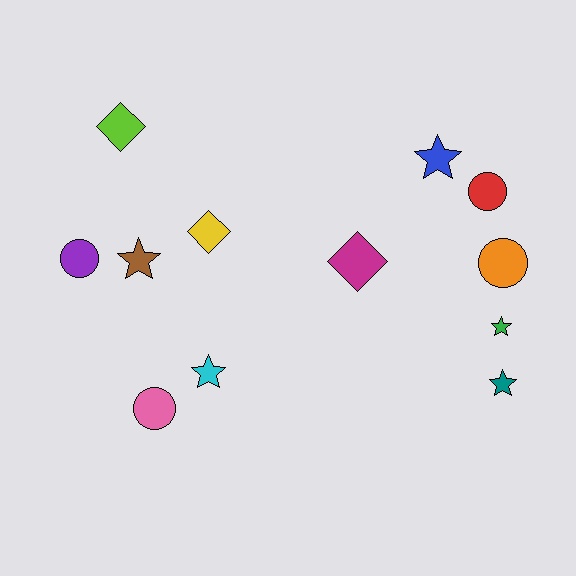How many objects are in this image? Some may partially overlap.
There are 12 objects.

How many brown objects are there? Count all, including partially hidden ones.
There is 1 brown object.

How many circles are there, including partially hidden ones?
There are 4 circles.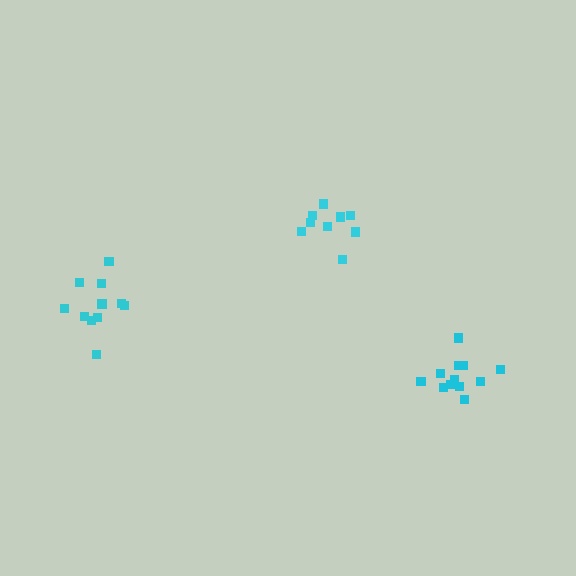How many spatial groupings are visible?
There are 3 spatial groupings.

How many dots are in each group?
Group 1: 9 dots, Group 2: 12 dots, Group 3: 11 dots (32 total).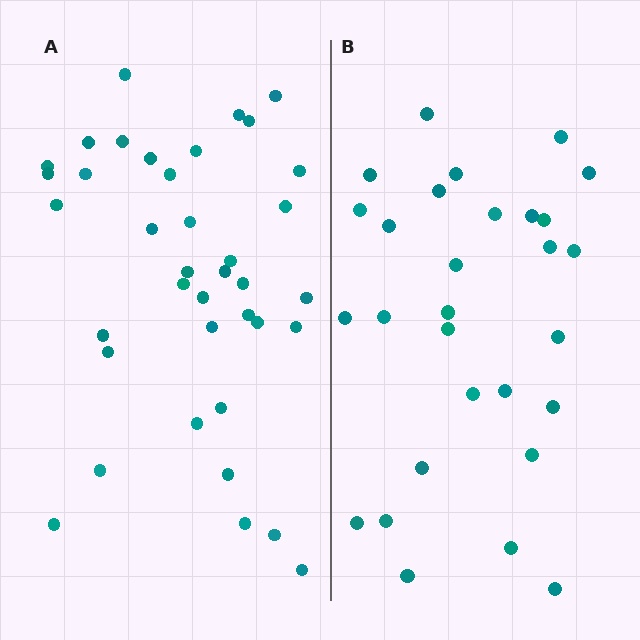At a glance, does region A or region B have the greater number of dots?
Region A (the left region) has more dots.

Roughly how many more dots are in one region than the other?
Region A has roughly 8 or so more dots than region B.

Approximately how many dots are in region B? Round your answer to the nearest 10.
About 30 dots. (The exact count is 29, which rounds to 30.)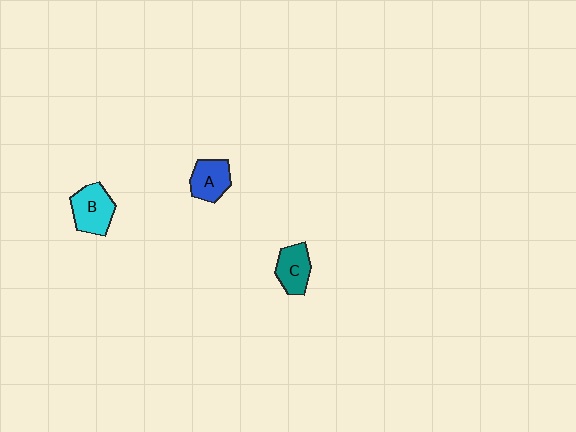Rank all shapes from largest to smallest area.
From largest to smallest: B (cyan), C (teal), A (blue).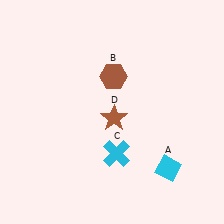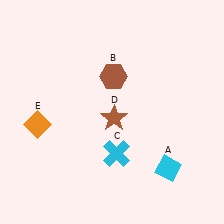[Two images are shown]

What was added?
An orange diamond (E) was added in Image 2.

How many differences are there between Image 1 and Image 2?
There is 1 difference between the two images.